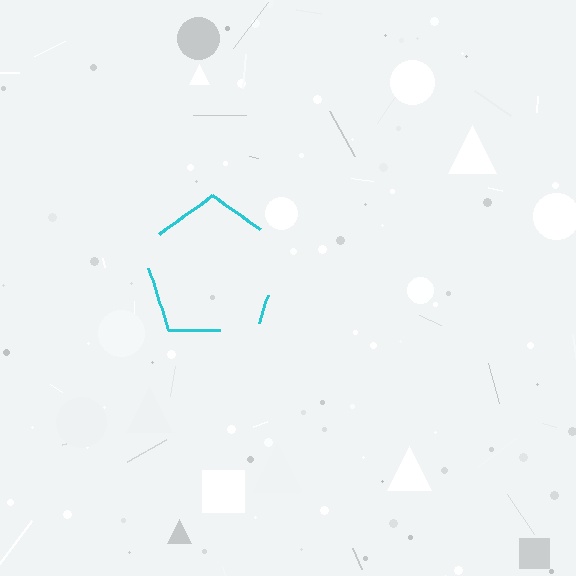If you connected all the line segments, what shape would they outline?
They would outline a pentagon.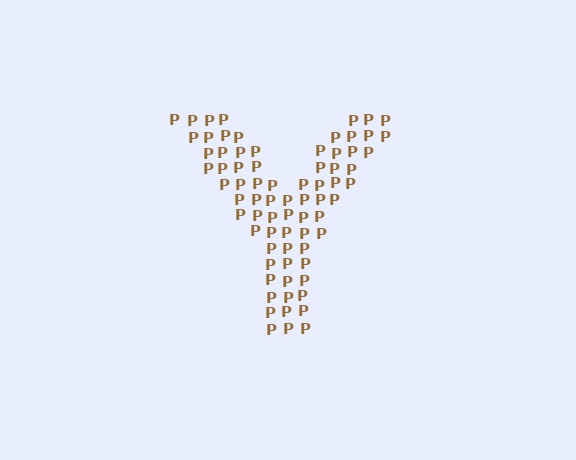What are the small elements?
The small elements are letter P's.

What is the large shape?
The large shape is the letter Y.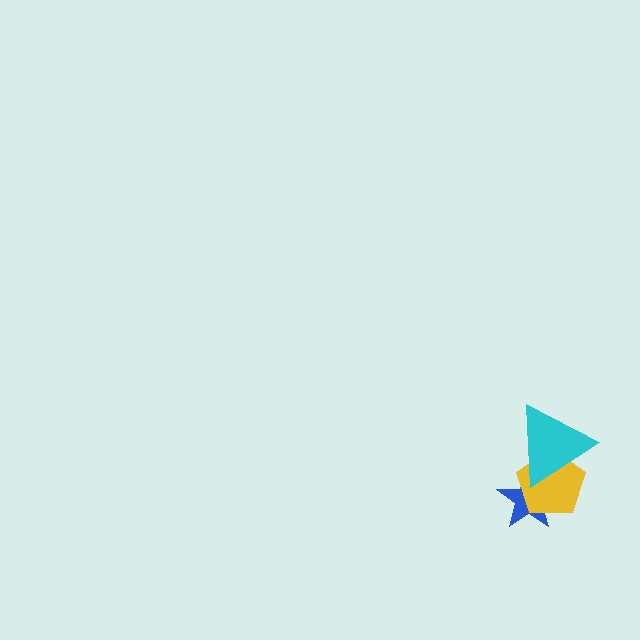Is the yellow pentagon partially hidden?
Yes, it is partially covered by another shape.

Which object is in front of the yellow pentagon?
The cyan triangle is in front of the yellow pentagon.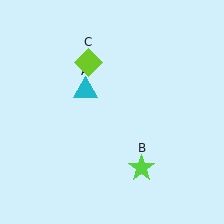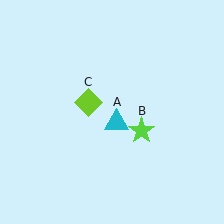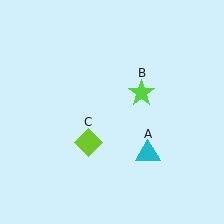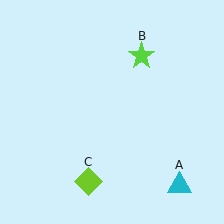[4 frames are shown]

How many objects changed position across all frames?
3 objects changed position: cyan triangle (object A), lime star (object B), lime diamond (object C).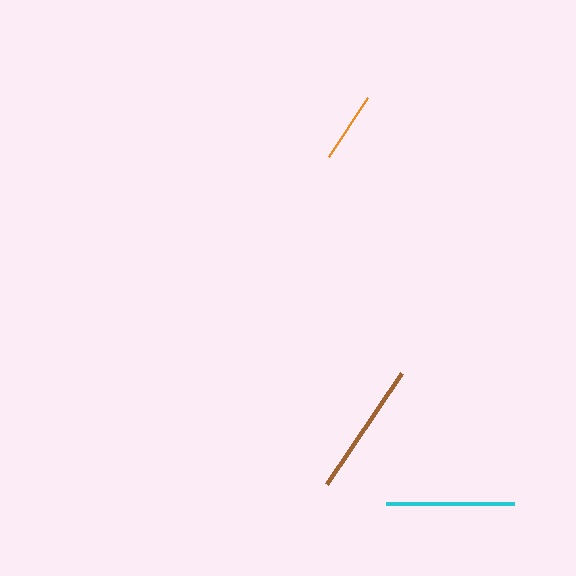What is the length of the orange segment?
The orange segment is approximately 71 pixels long.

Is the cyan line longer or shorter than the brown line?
The brown line is longer than the cyan line.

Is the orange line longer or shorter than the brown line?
The brown line is longer than the orange line.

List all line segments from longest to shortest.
From longest to shortest: brown, cyan, orange.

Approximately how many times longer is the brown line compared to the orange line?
The brown line is approximately 1.9 times the length of the orange line.